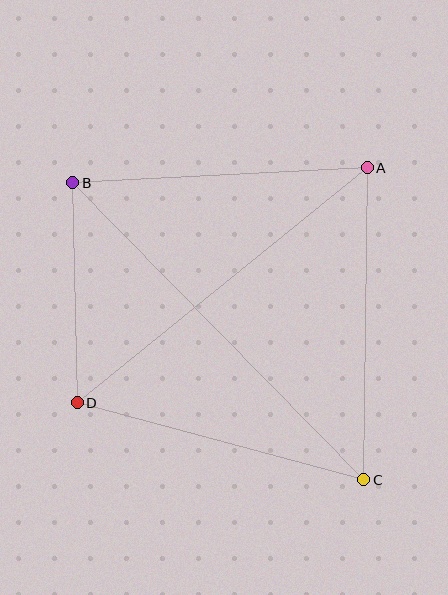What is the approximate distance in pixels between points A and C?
The distance between A and C is approximately 312 pixels.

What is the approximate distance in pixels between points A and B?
The distance between A and B is approximately 295 pixels.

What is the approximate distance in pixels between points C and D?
The distance between C and D is approximately 297 pixels.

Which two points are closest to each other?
Points B and D are closest to each other.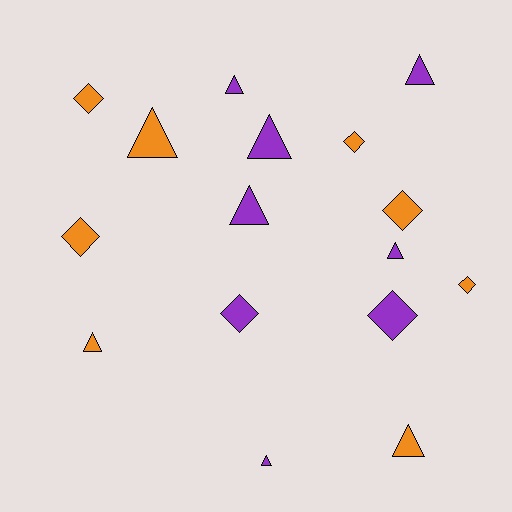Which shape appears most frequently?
Triangle, with 9 objects.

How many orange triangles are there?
There are 3 orange triangles.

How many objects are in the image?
There are 16 objects.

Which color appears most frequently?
Purple, with 8 objects.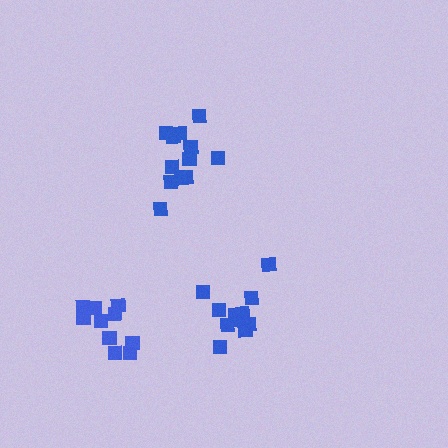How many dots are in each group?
Group 1: 10 dots, Group 2: 12 dots, Group 3: 13 dots (35 total).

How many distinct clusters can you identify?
There are 3 distinct clusters.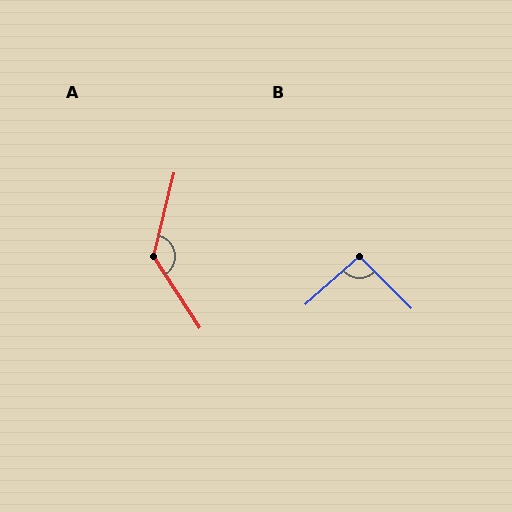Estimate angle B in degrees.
Approximately 94 degrees.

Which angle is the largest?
A, at approximately 133 degrees.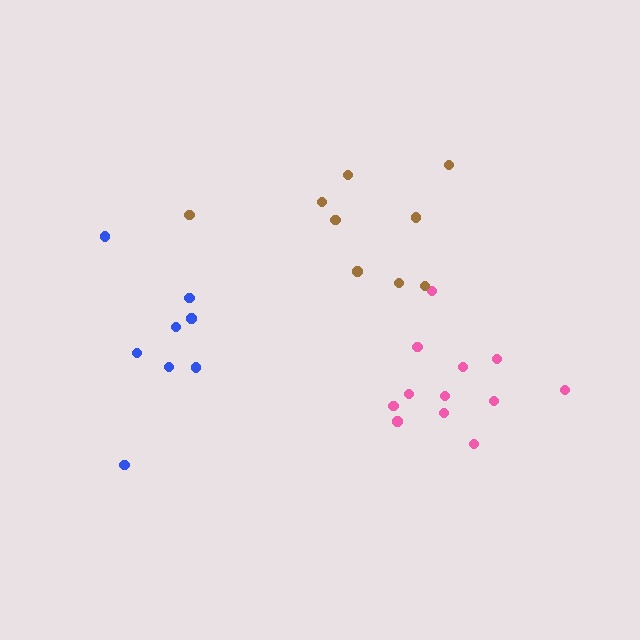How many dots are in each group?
Group 1: 13 dots, Group 2: 8 dots, Group 3: 9 dots (30 total).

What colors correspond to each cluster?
The clusters are colored: pink, blue, brown.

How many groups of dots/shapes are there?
There are 3 groups.